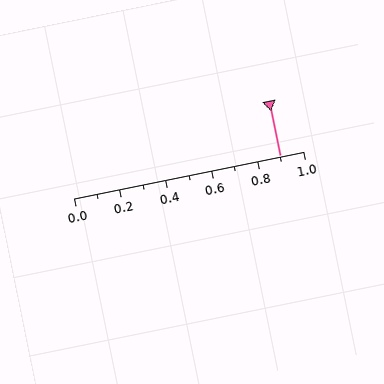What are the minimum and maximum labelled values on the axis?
The axis runs from 0.0 to 1.0.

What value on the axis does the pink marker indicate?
The marker indicates approximately 0.9.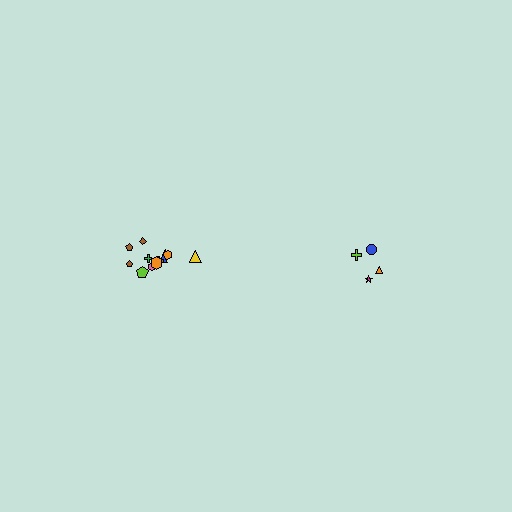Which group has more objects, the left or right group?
The left group.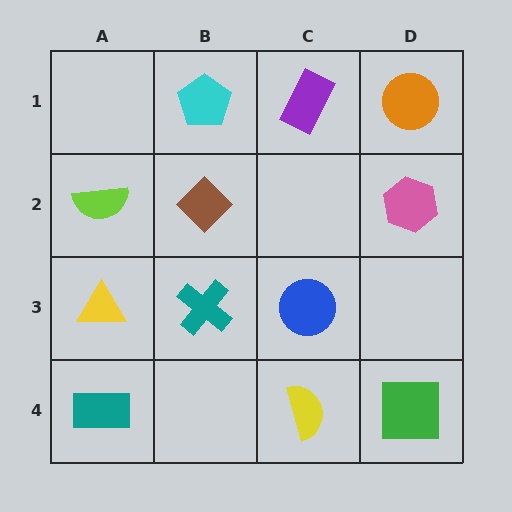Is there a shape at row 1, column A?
No, that cell is empty.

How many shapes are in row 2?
3 shapes.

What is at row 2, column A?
A lime semicircle.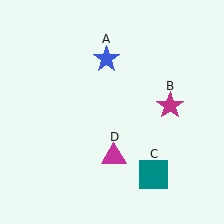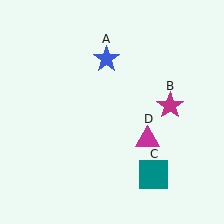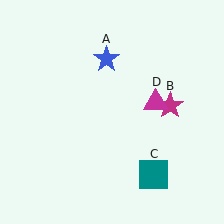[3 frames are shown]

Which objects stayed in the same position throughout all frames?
Blue star (object A) and magenta star (object B) and teal square (object C) remained stationary.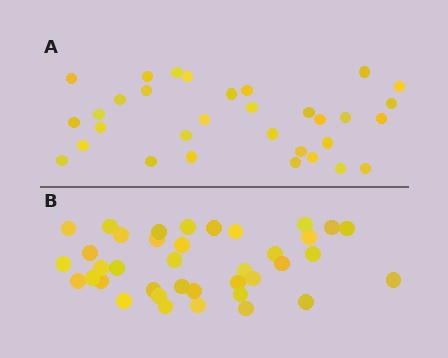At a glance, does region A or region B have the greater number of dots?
Region B (the bottom region) has more dots.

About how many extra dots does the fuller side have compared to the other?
Region B has about 6 more dots than region A.